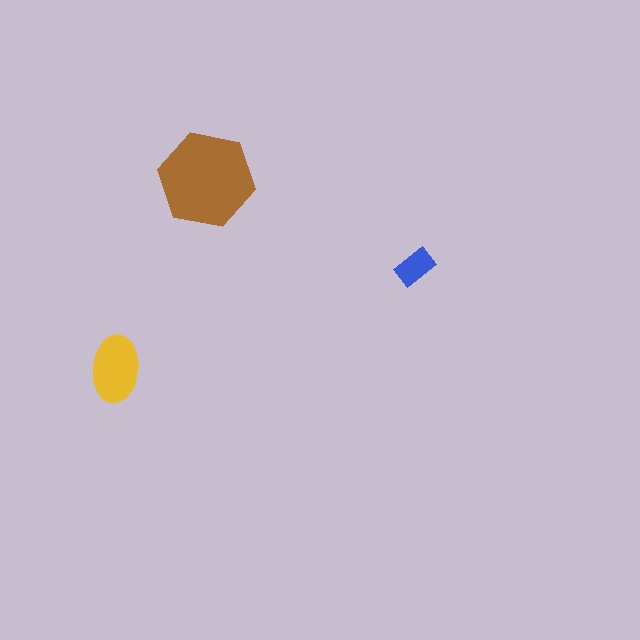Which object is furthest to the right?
The blue rectangle is rightmost.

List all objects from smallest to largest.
The blue rectangle, the yellow ellipse, the brown hexagon.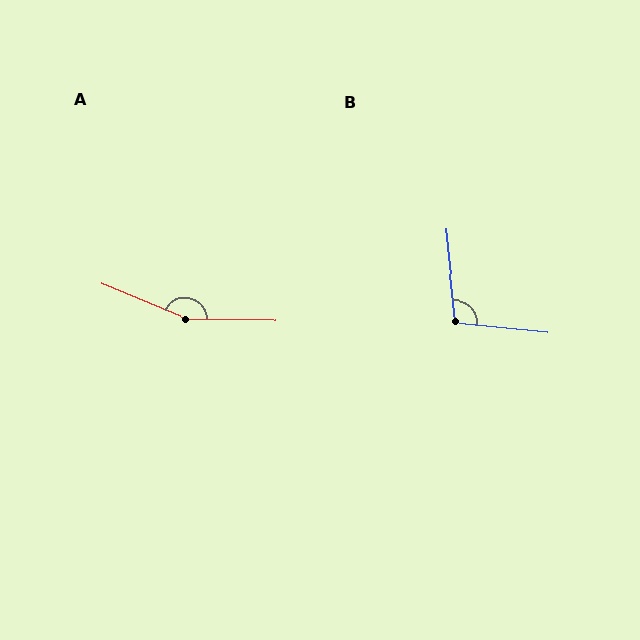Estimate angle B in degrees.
Approximately 102 degrees.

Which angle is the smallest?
B, at approximately 102 degrees.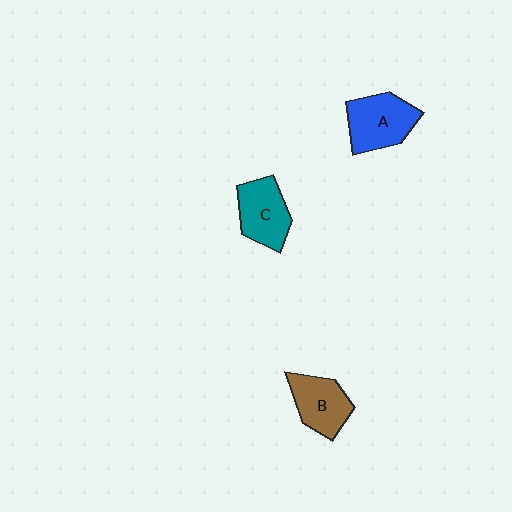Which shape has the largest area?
Shape A (blue).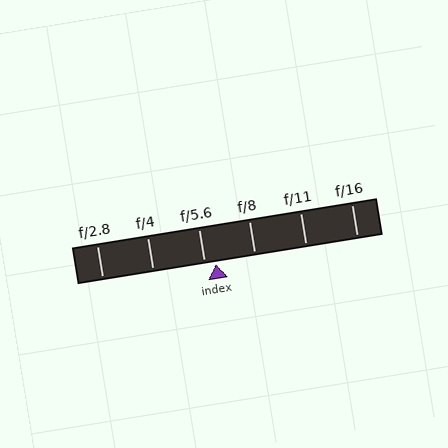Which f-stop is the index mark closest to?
The index mark is closest to f/5.6.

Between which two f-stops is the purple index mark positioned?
The index mark is between f/5.6 and f/8.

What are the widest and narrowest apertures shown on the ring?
The widest aperture shown is f/2.8 and the narrowest is f/16.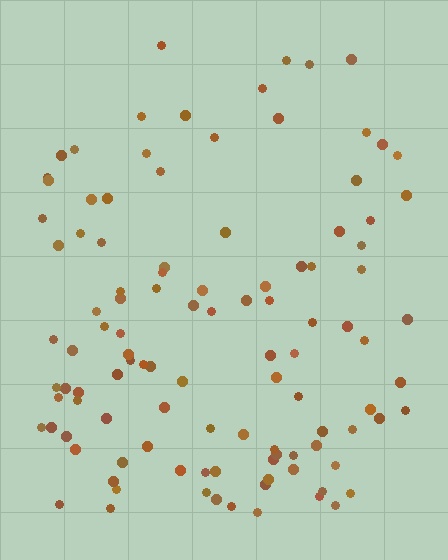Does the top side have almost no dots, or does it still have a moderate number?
Still a moderate number, just noticeably fewer than the bottom.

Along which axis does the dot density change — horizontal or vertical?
Vertical.